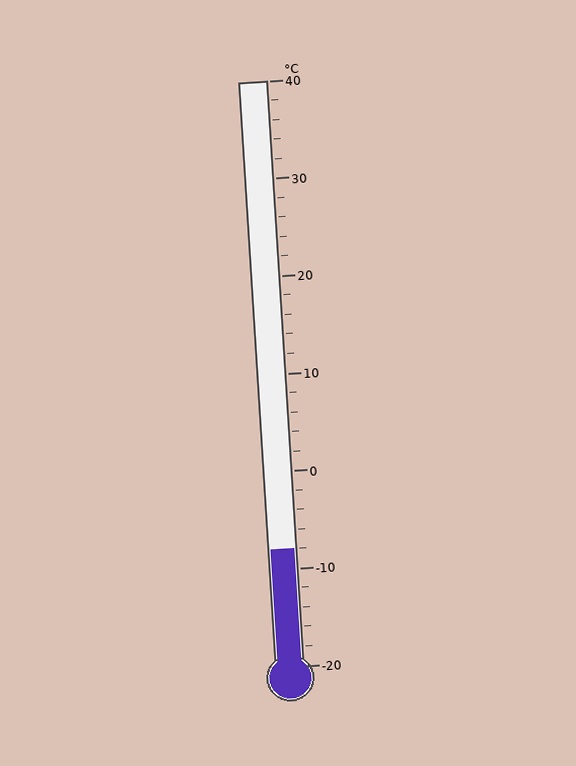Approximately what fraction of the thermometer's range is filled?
The thermometer is filled to approximately 20% of its range.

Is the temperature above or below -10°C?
The temperature is above -10°C.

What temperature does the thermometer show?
The thermometer shows approximately -8°C.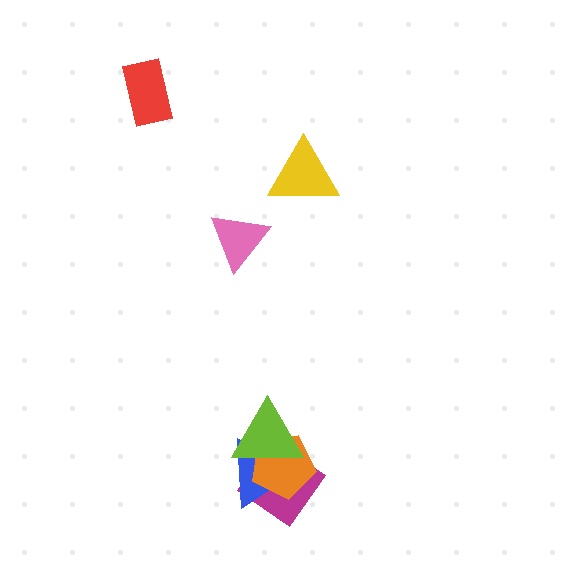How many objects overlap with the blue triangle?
3 objects overlap with the blue triangle.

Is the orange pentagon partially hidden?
Yes, it is partially covered by another shape.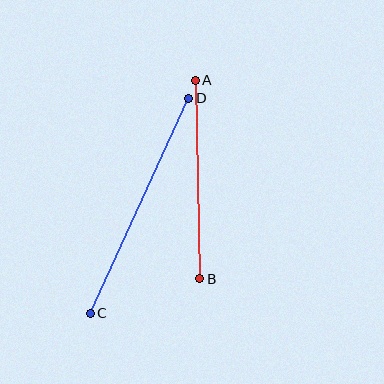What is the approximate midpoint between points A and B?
The midpoint is at approximately (198, 179) pixels.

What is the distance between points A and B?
The distance is approximately 199 pixels.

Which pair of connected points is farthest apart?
Points C and D are farthest apart.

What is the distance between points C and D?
The distance is approximately 236 pixels.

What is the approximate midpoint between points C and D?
The midpoint is at approximately (139, 206) pixels.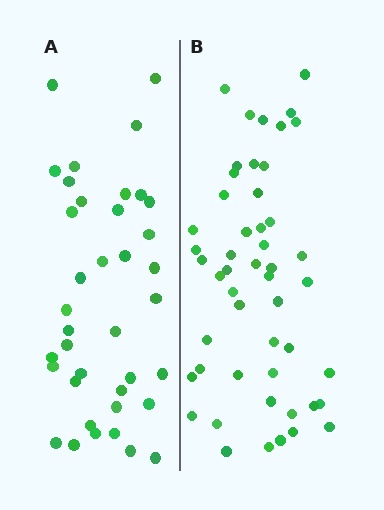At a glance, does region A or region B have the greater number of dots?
Region B (the right region) has more dots.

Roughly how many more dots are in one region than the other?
Region B has roughly 12 or so more dots than region A.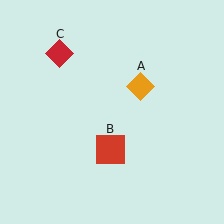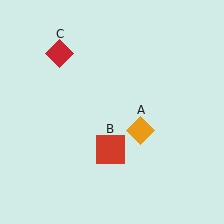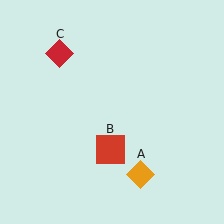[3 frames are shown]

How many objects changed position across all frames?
1 object changed position: orange diamond (object A).